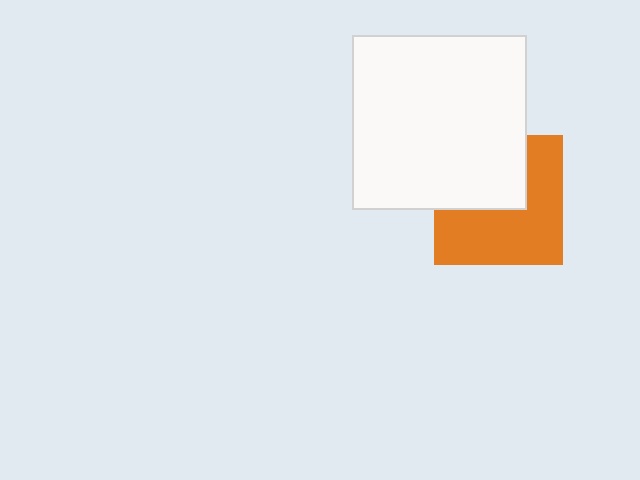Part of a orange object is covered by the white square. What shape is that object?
It is a square.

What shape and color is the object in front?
The object in front is a white square.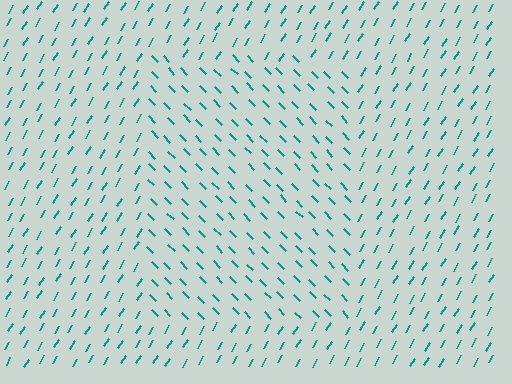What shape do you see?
I see a rectangle.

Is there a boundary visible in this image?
Yes, there is a texture boundary formed by a change in line orientation.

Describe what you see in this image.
The image is filled with small teal line segments. A rectangle region in the image has lines oriented differently from the surrounding lines, creating a visible texture boundary.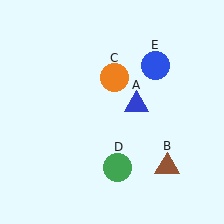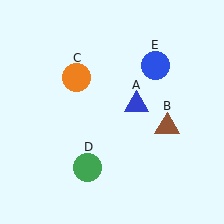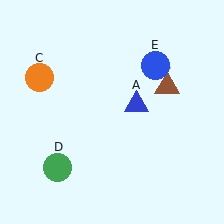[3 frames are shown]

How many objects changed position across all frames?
3 objects changed position: brown triangle (object B), orange circle (object C), green circle (object D).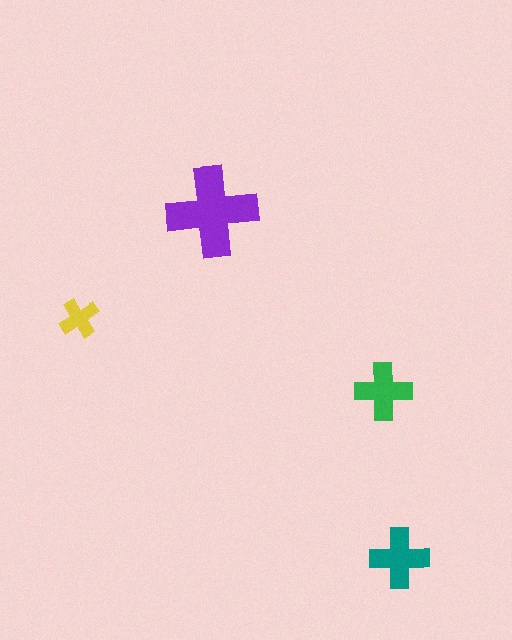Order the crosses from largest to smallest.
the purple one, the teal one, the green one, the yellow one.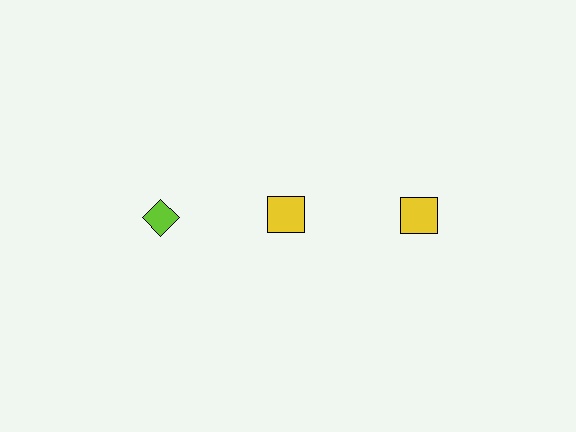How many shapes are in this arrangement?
There are 3 shapes arranged in a grid pattern.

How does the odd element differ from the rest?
It differs in both color (lime instead of yellow) and shape (diamond instead of square).